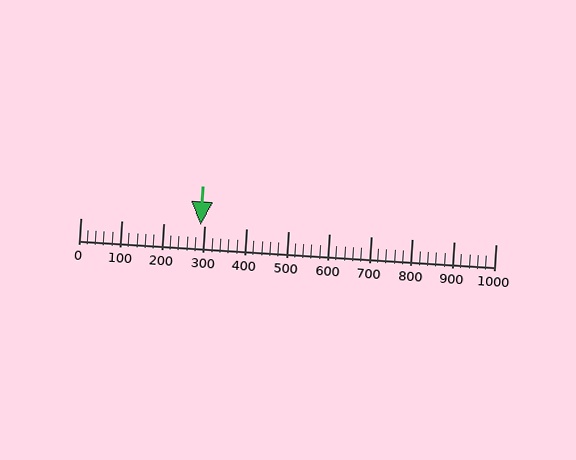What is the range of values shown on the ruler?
The ruler shows values from 0 to 1000.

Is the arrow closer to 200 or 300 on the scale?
The arrow is closer to 300.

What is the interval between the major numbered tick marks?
The major tick marks are spaced 100 units apart.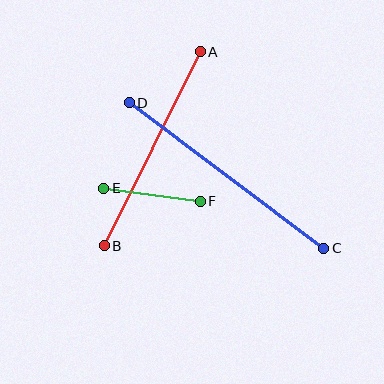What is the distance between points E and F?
The distance is approximately 97 pixels.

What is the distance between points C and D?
The distance is approximately 243 pixels.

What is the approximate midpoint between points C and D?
The midpoint is at approximately (227, 176) pixels.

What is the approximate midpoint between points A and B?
The midpoint is at approximately (152, 149) pixels.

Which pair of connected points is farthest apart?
Points C and D are farthest apart.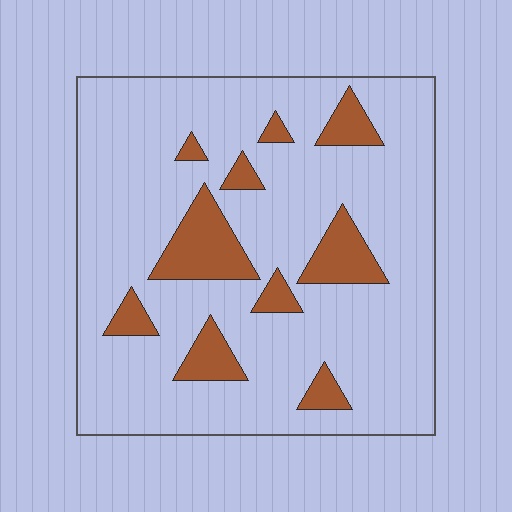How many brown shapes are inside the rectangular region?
10.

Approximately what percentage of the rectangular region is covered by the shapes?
Approximately 15%.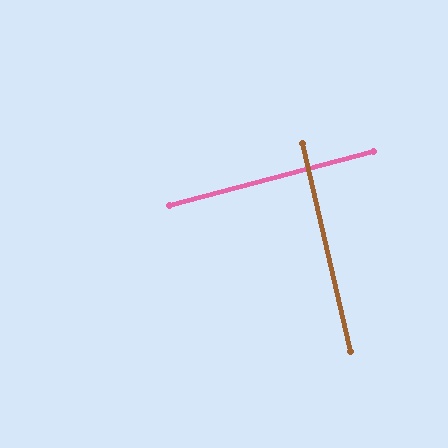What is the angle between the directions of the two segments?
Approximately 88 degrees.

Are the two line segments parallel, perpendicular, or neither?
Perpendicular — they meet at approximately 88°.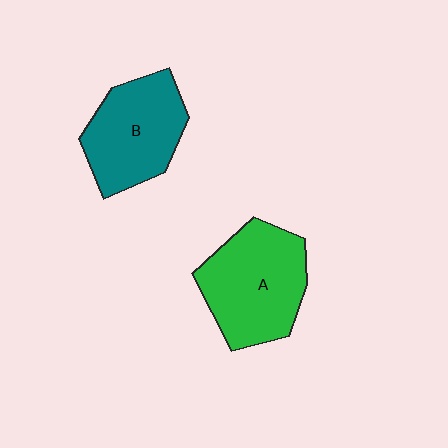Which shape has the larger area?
Shape A (green).